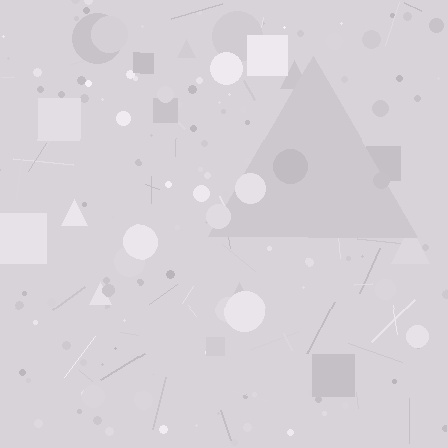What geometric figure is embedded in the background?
A triangle is embedded in the background.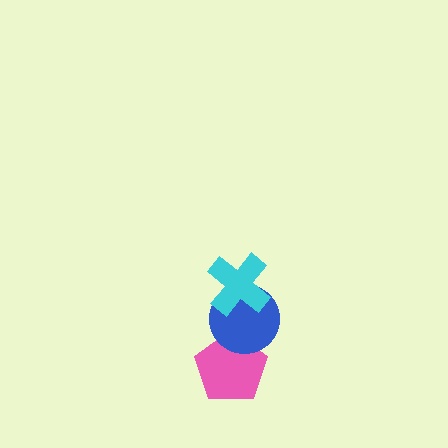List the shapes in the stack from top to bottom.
From top to bottom: the cyan cross, the blue circle, the pink pentagon.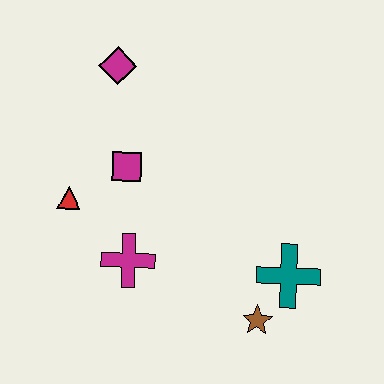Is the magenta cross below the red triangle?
Yes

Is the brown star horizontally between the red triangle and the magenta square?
No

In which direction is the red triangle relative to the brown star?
The red triangle is to the left of the brown star.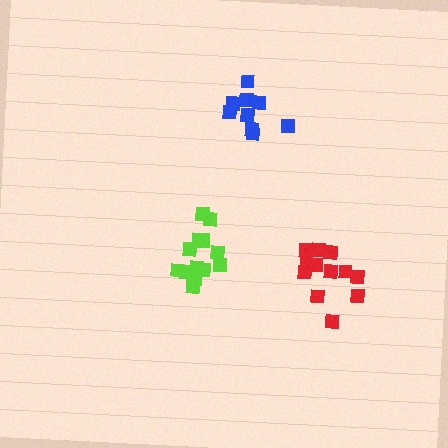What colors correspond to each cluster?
The clusters are colored: lime, blue, red.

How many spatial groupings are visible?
There are 3 spatial groupings.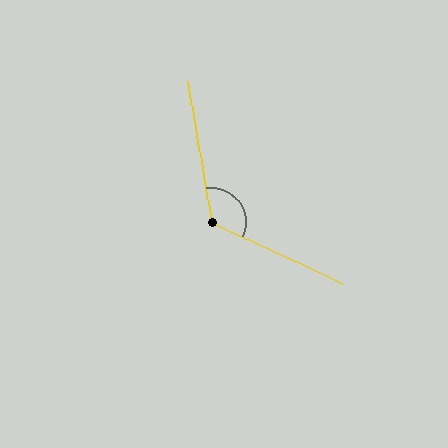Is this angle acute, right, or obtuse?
It is obtuse.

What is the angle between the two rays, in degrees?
Approximately 125 degrees.